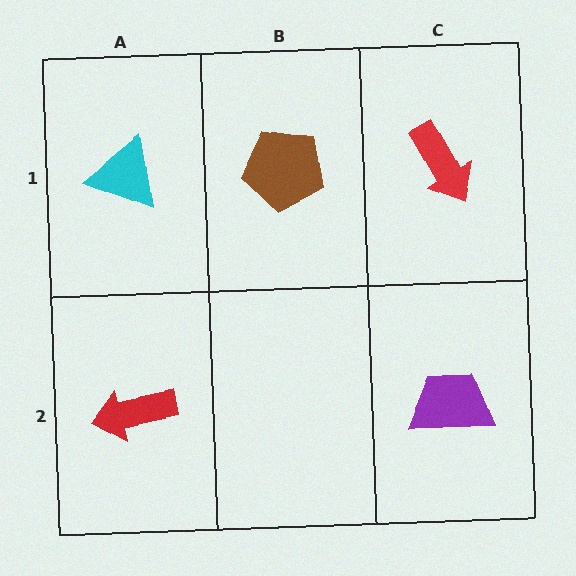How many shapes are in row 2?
2 shapes.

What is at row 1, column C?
A red arrow.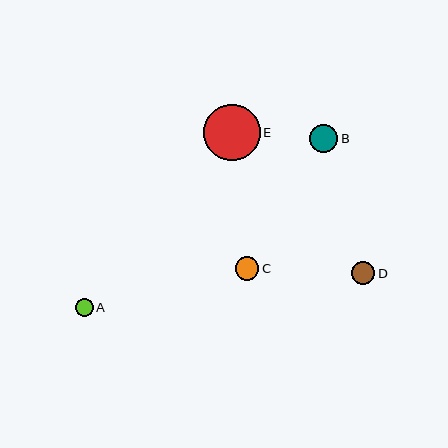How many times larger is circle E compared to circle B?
Circle E is approximately 2.0 times the size of circle B.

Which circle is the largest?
Circle E is the largest with a size of approximately 57 pixels.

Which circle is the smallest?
Circle A is the smallest with a size of approximately 18 pixels.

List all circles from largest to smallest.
From largest to smallest: E, B, D, C, A.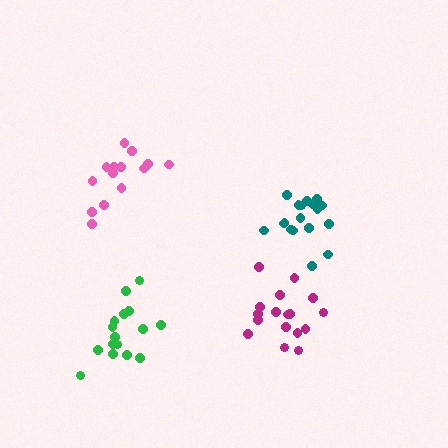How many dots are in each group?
Group 1: 14 dots, Group 2: 17 dots, Group 3: 19 dots, Group 4: 16 dots (66 total).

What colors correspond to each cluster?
The clusters are colored: pink, magenta, teal, green.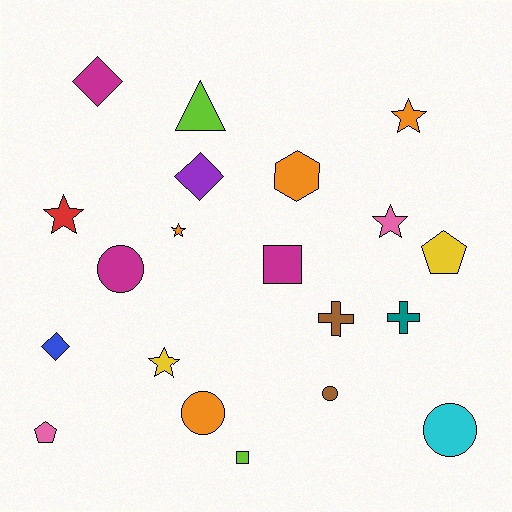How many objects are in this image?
There are 20 objects.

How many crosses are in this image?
There are 2 crosses.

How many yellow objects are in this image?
There are 2 yellow objects.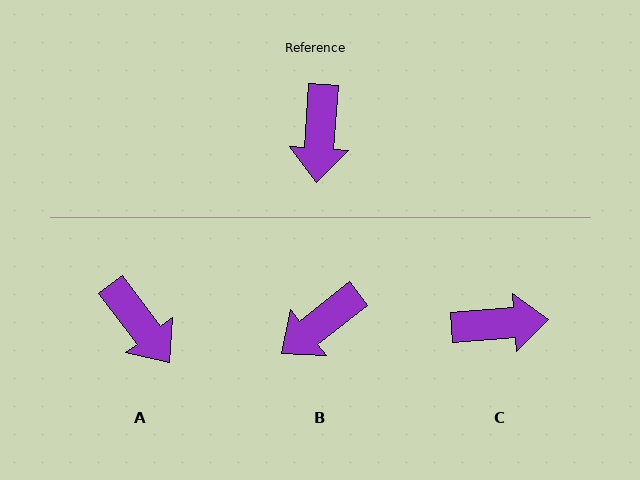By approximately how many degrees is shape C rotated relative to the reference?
Approximately 99 degrees counter-clockwise.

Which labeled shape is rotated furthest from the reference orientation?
C, about 99 degrees away.